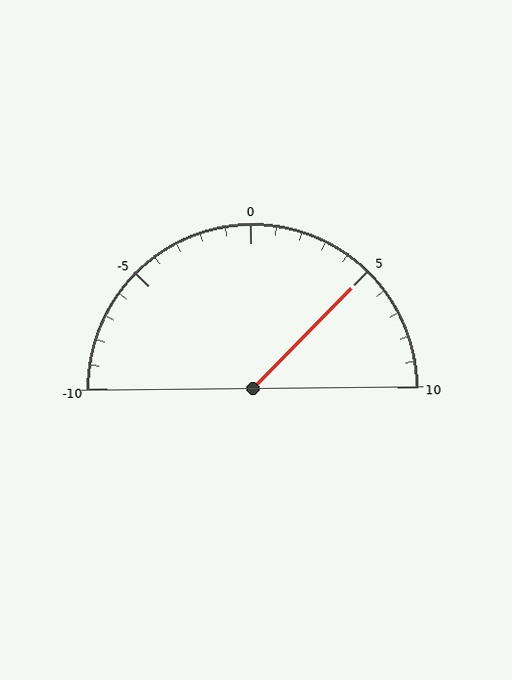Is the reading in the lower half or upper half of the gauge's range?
The reading is in the upper half of the range (-10 to 10).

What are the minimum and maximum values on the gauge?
The gauge ranges from -10 to 10.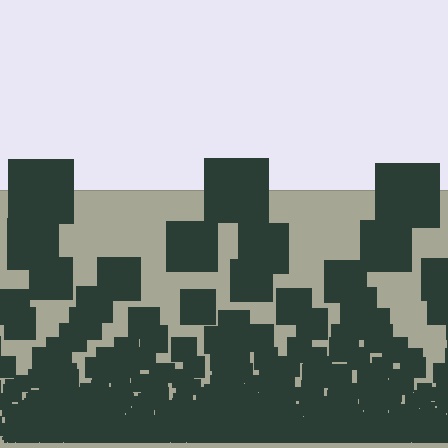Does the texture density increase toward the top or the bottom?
Density increases toward the bottom.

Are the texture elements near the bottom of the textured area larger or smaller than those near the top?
Smaller. The gradient is inverted — elements near the bottom are smaller and denser.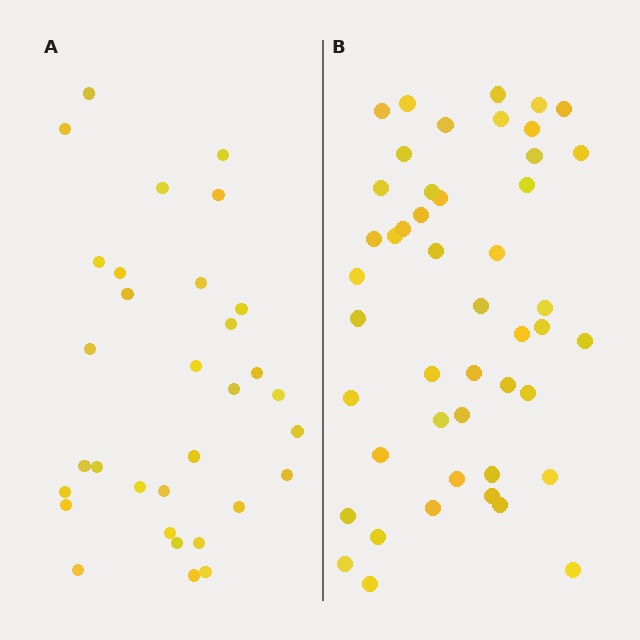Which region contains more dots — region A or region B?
Region B (the right region) has more dots.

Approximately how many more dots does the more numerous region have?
Region B has approximately 15 more dots than region A.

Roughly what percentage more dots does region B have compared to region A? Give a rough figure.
About 45% more.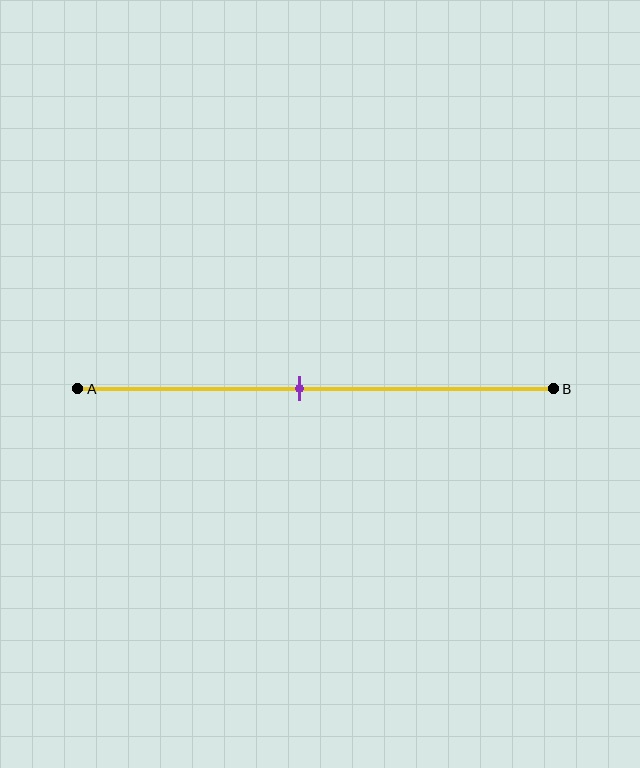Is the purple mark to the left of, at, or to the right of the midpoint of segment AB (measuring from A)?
The purple mark is to the left of the midpoint of segment AB.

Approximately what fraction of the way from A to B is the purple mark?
The purple mark is approximately 45% of the way from A to B.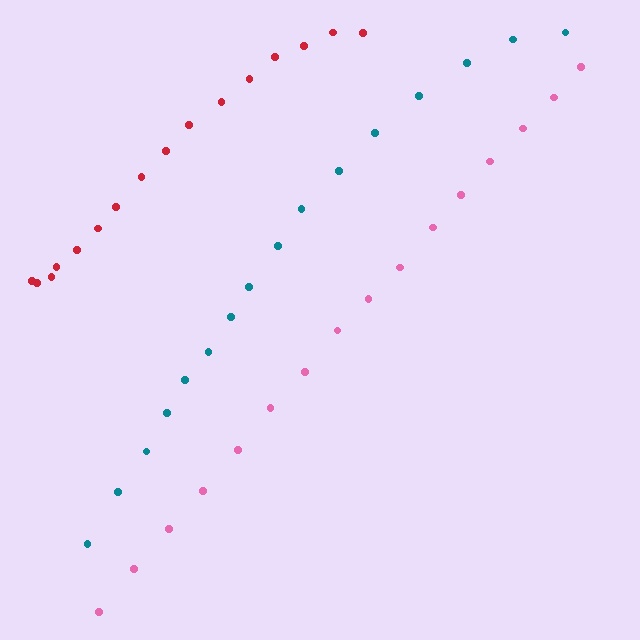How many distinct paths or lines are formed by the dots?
There are 3 distinct paths.